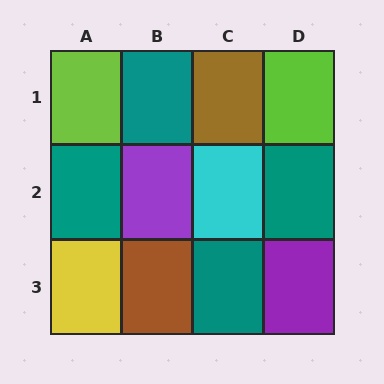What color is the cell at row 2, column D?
Teal.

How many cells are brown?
2 cells are brown.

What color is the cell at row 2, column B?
Purple.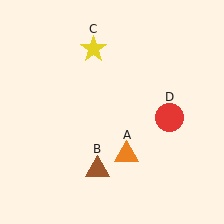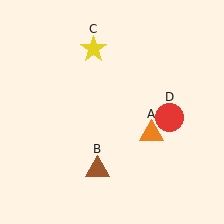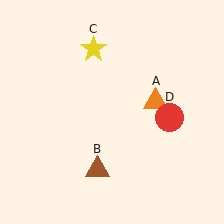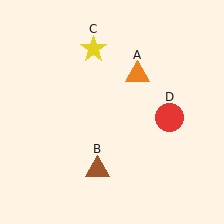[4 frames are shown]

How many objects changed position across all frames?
1 object changed position: orange triangle (object A).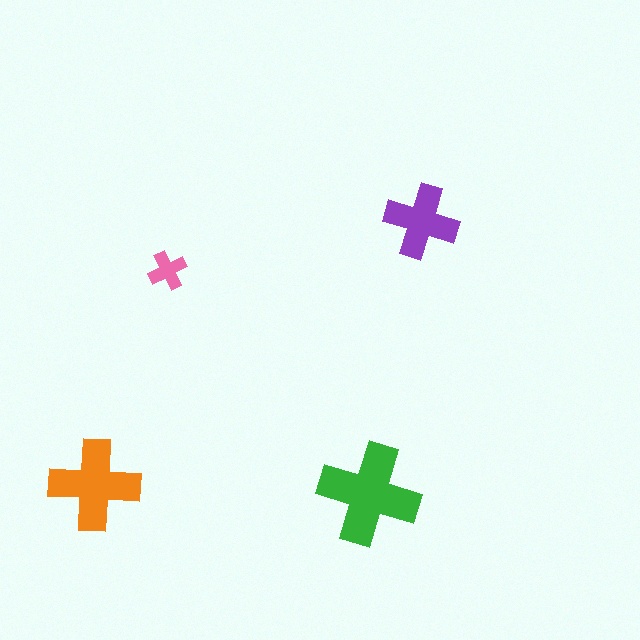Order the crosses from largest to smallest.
the green one, the orange one, the purple one, the pink one.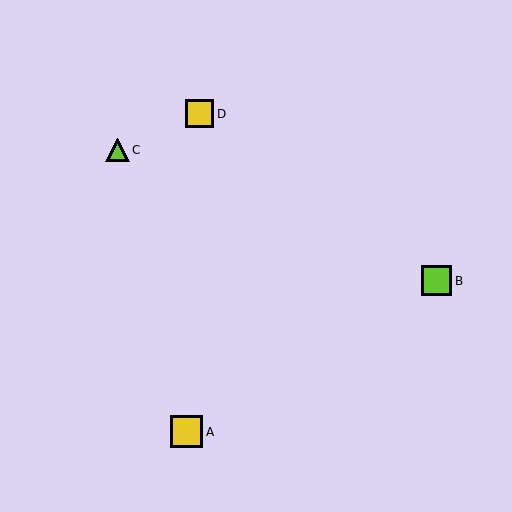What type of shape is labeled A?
Shape A is a yellow square.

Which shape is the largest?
The yellow square (labeled A) is the largest.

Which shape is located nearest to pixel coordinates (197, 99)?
The yellow square (labeled D) at (200, 114) is nearest to that location.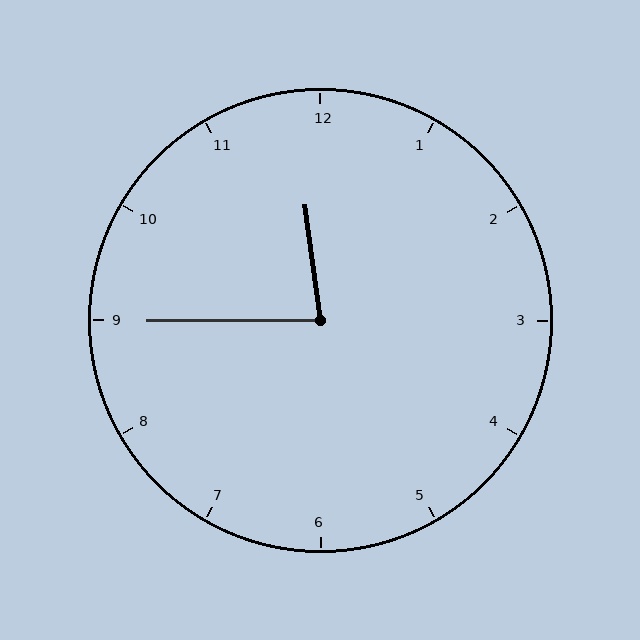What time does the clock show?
11:45.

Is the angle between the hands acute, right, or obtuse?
It is acute.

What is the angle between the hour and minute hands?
Approximately 82 degrees.